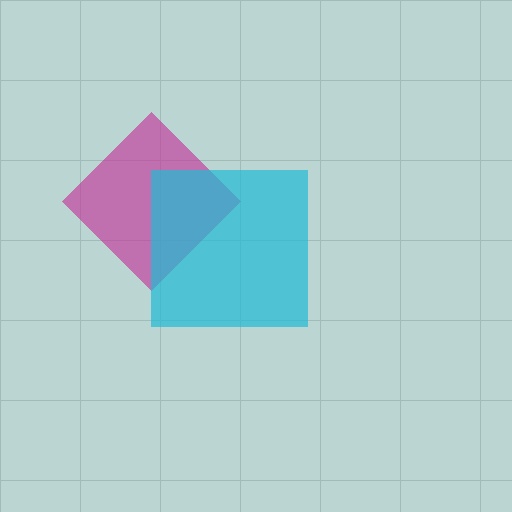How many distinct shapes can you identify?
There are 2 distinct shapes: a magenta diamond, a cyan square.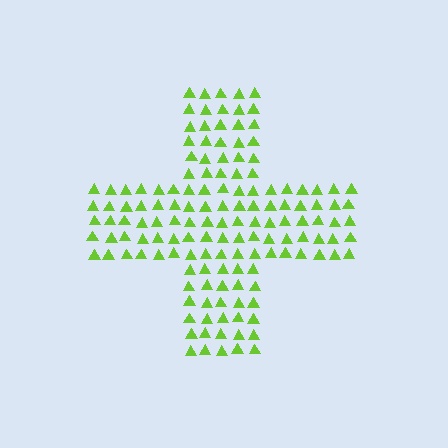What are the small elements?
The small elements are triangles.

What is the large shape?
The large shape is a cross.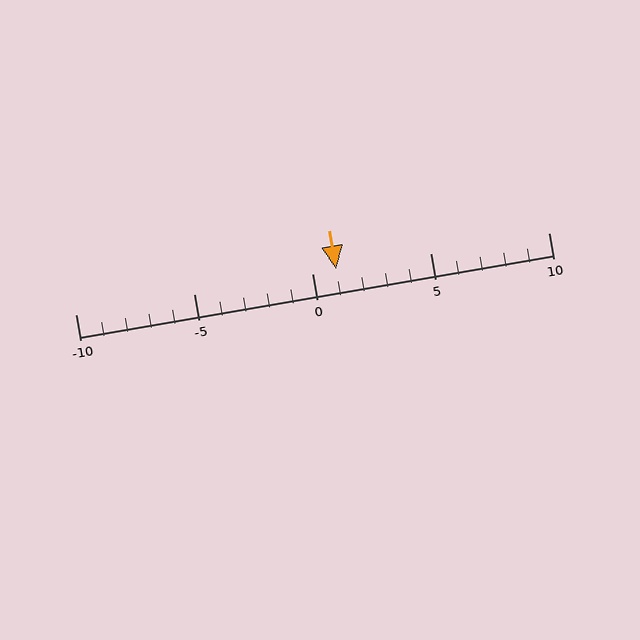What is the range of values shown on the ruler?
The ruler shows values from -10 to 10.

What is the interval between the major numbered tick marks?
The major tick marks are spaced 5 units apart.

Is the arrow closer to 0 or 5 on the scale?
The arrow is closer to 0.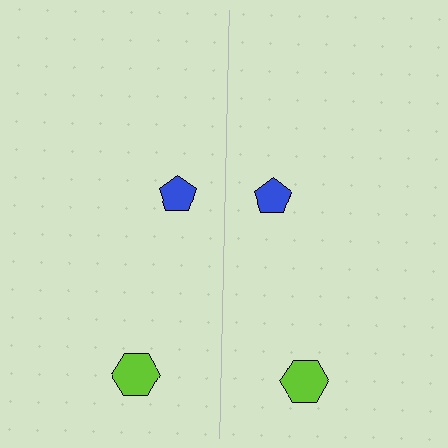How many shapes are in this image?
There are 4 shapes in this image.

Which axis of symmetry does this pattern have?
The pattern has a vertical axis of symmetry running through the center of the image.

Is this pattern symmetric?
Yes, this pattern has bilateral (reflection) symmetry.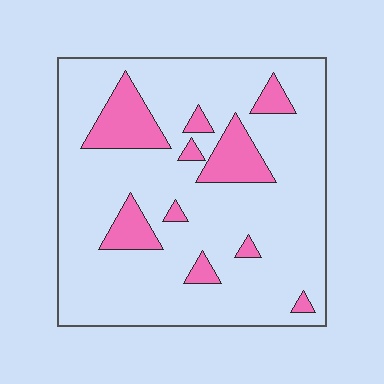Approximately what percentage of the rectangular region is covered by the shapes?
Approximately 15%.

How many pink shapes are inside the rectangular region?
10.